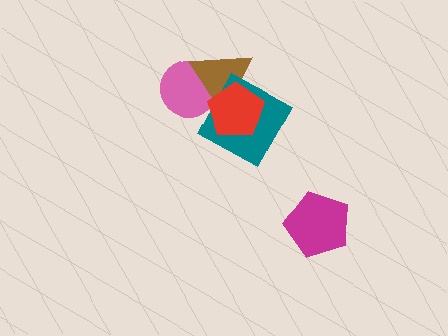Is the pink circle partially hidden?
Yes, it is partially covered by another shape.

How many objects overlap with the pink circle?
3 objects overlap with the pink circle.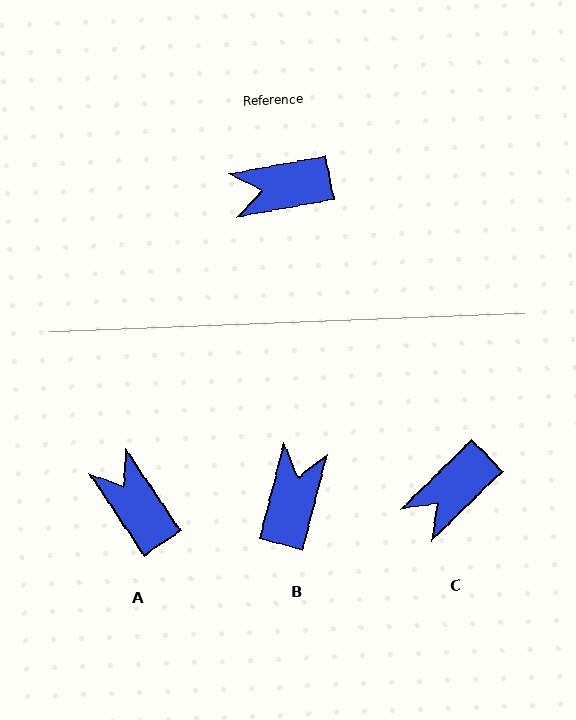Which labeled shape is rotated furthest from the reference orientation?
B, about 115 degrees away.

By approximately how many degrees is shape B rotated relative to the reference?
Approximately 115 degrees clockwise.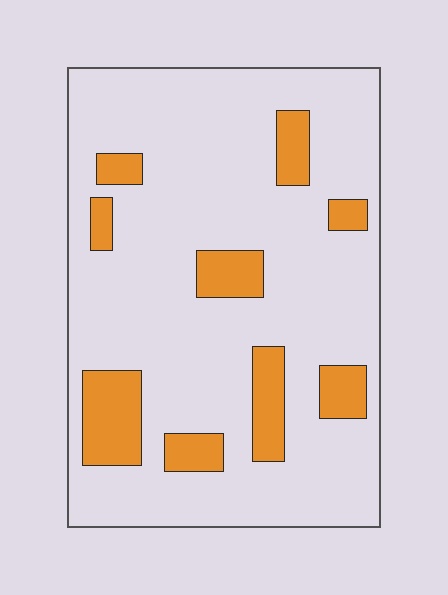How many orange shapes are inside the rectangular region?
9.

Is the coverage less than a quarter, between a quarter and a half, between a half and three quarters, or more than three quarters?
Less than a quarter.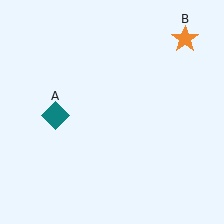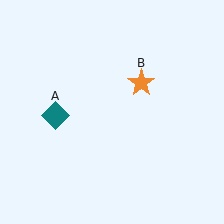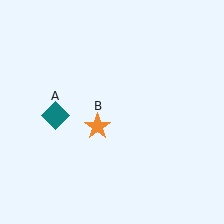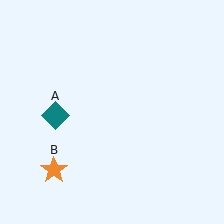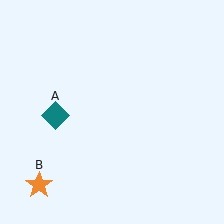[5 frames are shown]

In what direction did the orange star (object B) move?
The orange star (object B) moved down and to the left.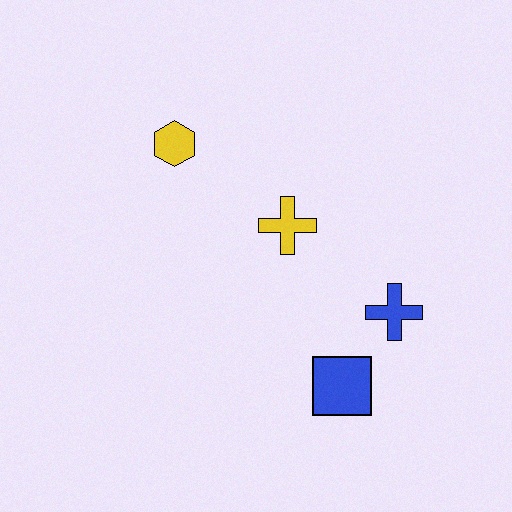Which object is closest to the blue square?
The blue cross is closest to the blue square.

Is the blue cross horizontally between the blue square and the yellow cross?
No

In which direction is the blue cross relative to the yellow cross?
The blue cross is to the right of the yellow cross.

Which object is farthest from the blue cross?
The yellow hexagon is farthest from the blue cross.